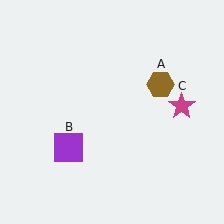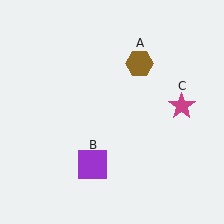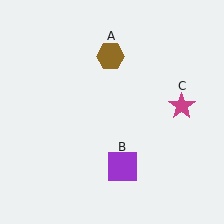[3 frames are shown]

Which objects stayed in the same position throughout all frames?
Magenta star (object C) remained stationary.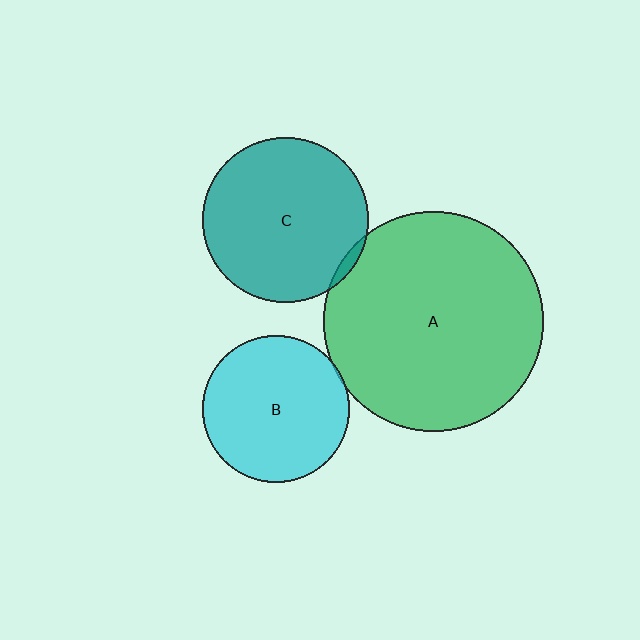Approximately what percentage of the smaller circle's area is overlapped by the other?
Approximately 5%.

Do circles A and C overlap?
Yes.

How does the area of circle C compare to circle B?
Approximately 1.3 times.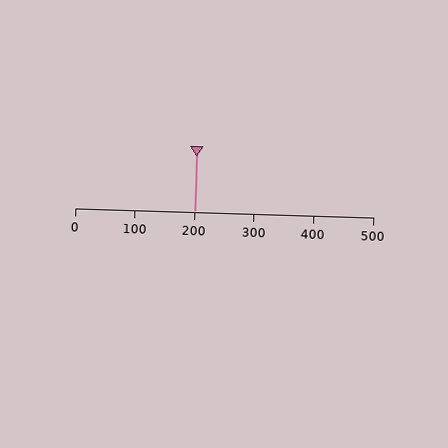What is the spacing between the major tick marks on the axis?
The major ticks are spaced 100 apart.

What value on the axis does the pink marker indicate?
The marker indicates approximately 200.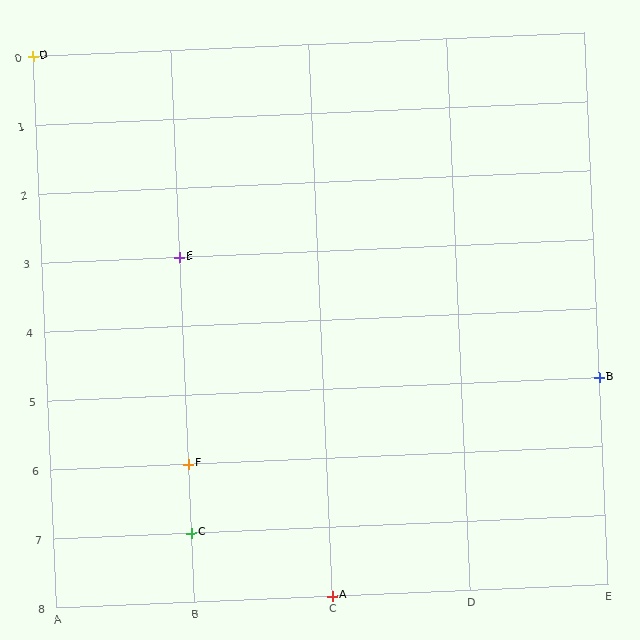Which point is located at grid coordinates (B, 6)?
Point F is at (B, 6).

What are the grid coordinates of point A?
Point A is at grid coordinates (C, 8).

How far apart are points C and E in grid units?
Points C and E are 4 rows apart.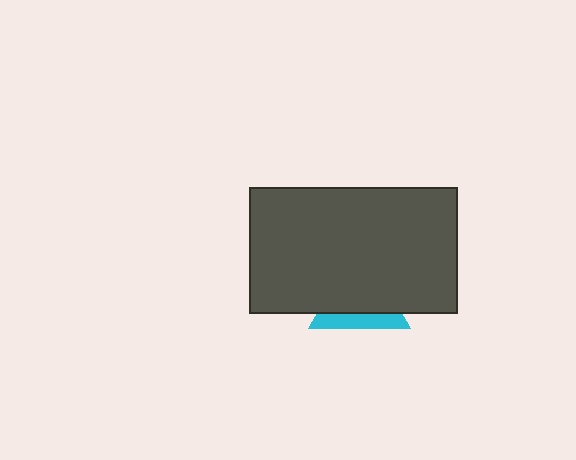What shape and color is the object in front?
The object in front is a dark gray rectangle.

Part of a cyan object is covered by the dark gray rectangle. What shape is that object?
It is a triangle.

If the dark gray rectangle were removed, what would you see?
You would see the complete cyan triangle.